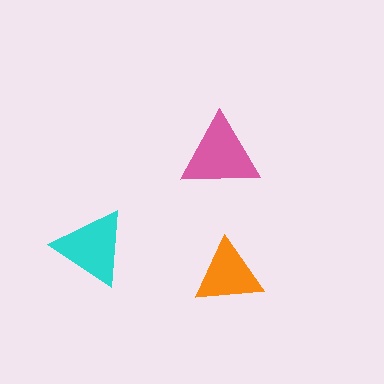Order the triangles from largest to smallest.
the pink one, the cyan one, the orange one.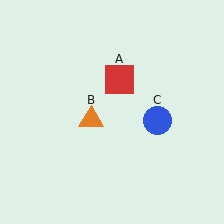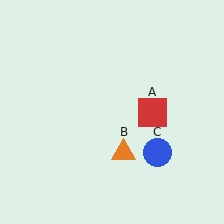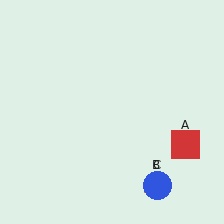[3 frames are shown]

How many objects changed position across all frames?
3 objects changed position: red square (object A), orange triangle (object B), blue circle (object C).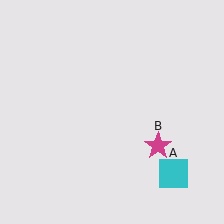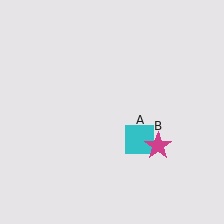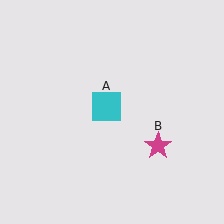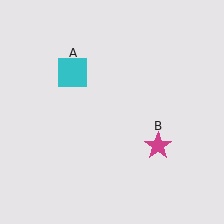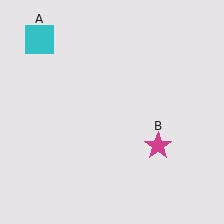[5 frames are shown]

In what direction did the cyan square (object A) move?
The cyan square (object A) moved up and to the left.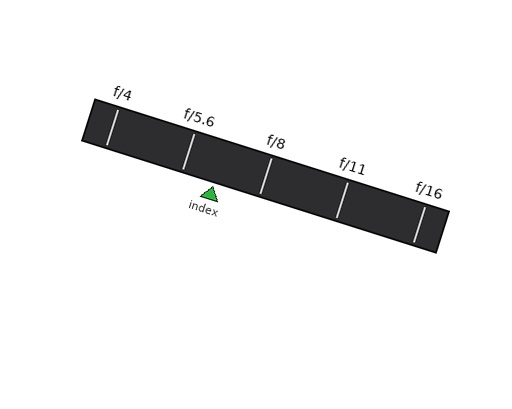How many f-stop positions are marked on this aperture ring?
There are 5 f-stop positions marked.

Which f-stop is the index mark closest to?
The index mark is closest to f/5.6.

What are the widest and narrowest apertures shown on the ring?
The widest aperture shown is f/4 and the narrowest is f/16.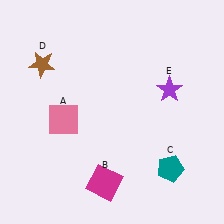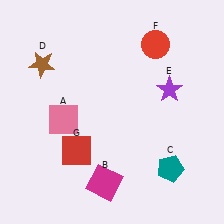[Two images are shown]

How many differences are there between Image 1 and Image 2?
There are 2 differences between the two images.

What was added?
A red circle (F), a red square (G) were added in Image 2.